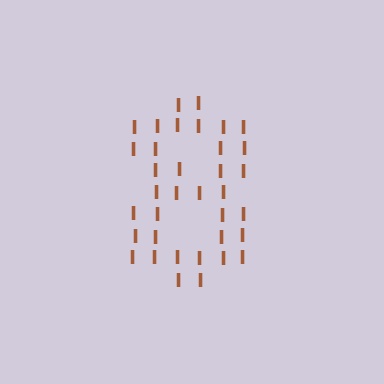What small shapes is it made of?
It is made of small letter I's.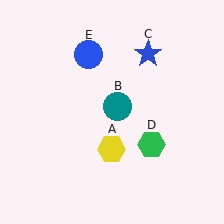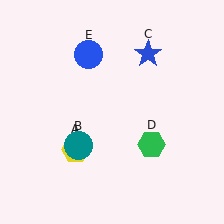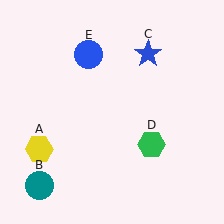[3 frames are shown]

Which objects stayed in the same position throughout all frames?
Blue star (object C) and green hexagon (object D) and blue circle (object E) remained stationary.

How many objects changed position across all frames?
2 objects changed position: yellow hexagon (object A), teal circle (object B).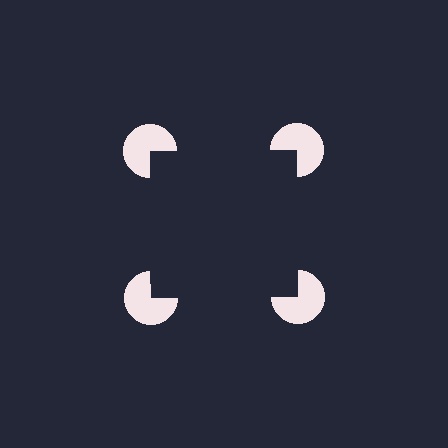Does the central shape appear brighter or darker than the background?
It typically appears slightly darker than the background, even though no actual brightness change is drawn.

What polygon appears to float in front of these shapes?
An illusory square — its edges are inferred from the aligned wedge cuts in the pac-man discs, not physically drawn.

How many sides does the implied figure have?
4 sides.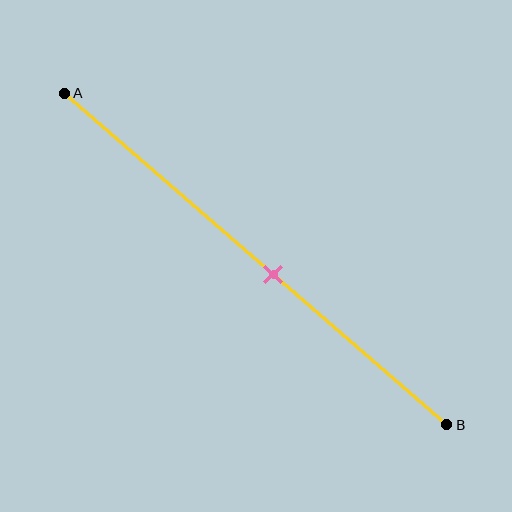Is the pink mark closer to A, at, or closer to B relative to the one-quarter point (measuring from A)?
The pink mark is closer to point B than the one-quarter point of segment AB.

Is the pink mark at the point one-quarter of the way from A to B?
No, the mark is at about 55% from A, not at the 25% one-quarter point.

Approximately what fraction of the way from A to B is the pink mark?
The pink mark is approximately 55% of the way from A to B.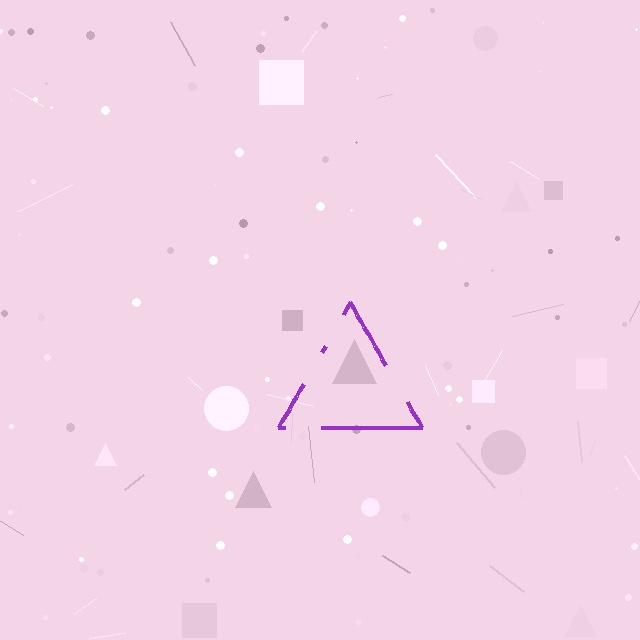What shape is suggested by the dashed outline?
The dashed outline suggests a triangle.